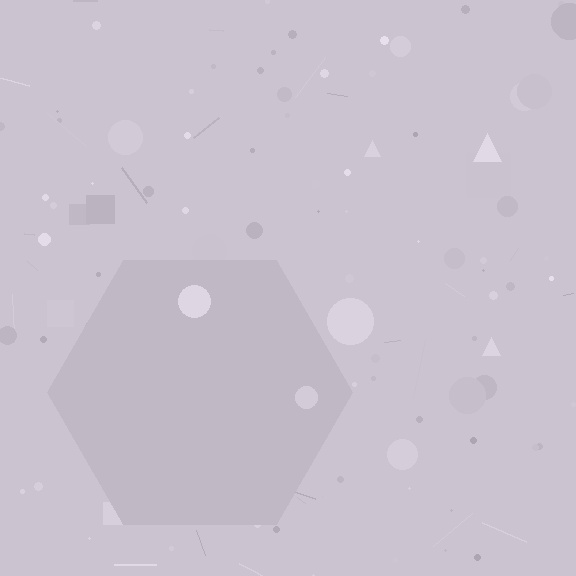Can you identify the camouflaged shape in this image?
The camouflaged shape is a hexagon.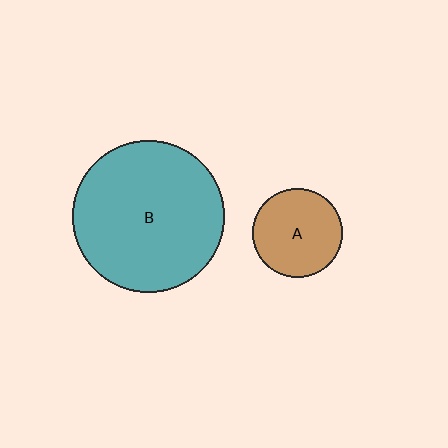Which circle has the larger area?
Circle B (teal).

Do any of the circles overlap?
No, none of the circles overlap.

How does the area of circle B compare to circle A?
Approximately 2.9 times.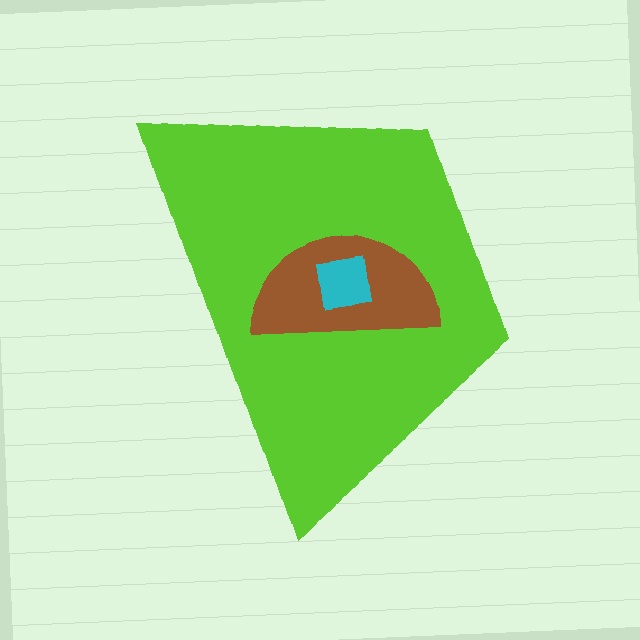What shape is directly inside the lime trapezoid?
The brown semicircle.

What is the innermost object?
The cyan square.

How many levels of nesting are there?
3.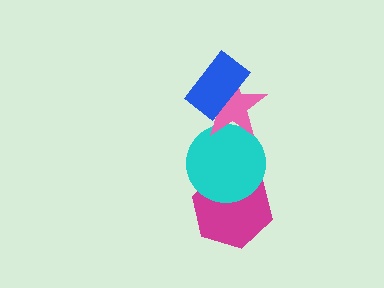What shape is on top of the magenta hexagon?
The cyan circle is on top of the magenta hexagon.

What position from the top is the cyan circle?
The cyan circle is 3rd from the top.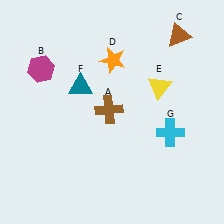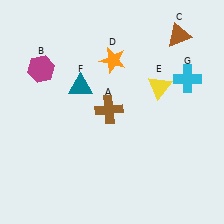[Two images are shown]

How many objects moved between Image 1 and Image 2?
1 object moved between the two images.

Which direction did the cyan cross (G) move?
The cyan cross (G) moved up.